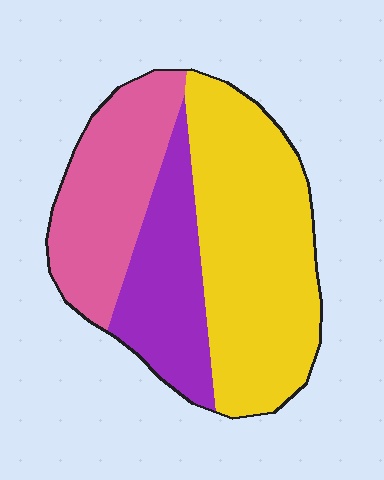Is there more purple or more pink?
Pink.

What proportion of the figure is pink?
Pink takes up about one quarter (1/4) of the figure.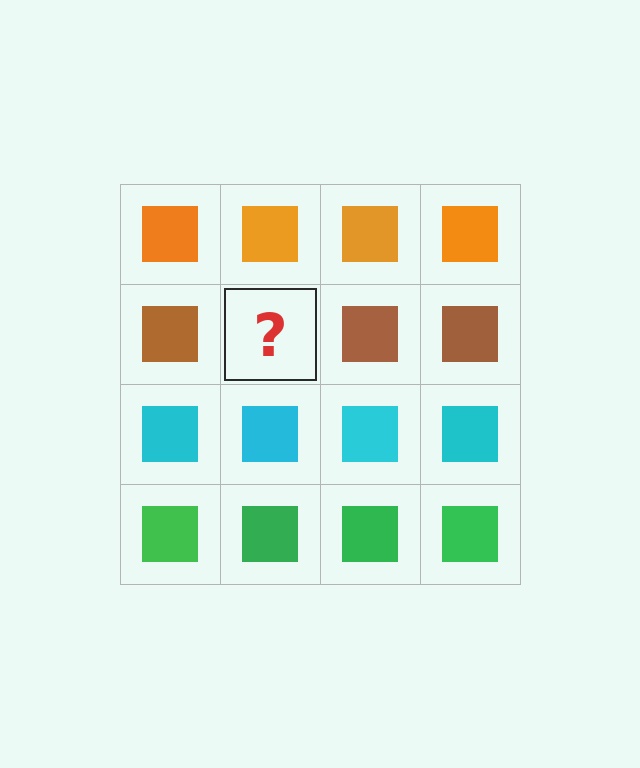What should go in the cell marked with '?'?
The missing cell should contain a brown square.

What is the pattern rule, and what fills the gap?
The rule is that each row has a consistent color. The gap should be filled with a brown square.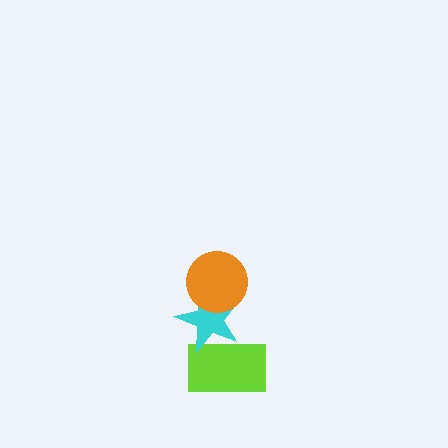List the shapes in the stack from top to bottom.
From top to bottom: the orange circle, the cyan star, the lime rectangle.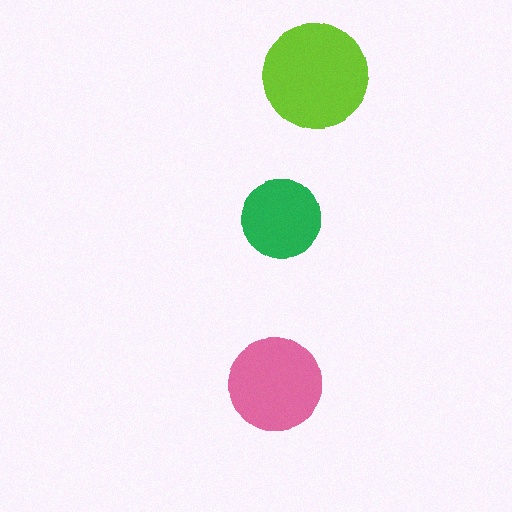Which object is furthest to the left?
The pink circle is leftmost.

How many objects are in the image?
There are 3 objects in the image.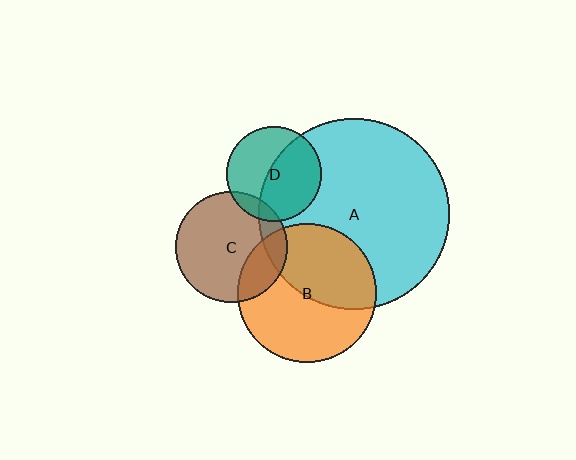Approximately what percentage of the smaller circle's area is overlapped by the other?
Approximately 10%.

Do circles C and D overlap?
Yes.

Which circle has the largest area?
Circle A (cyan).